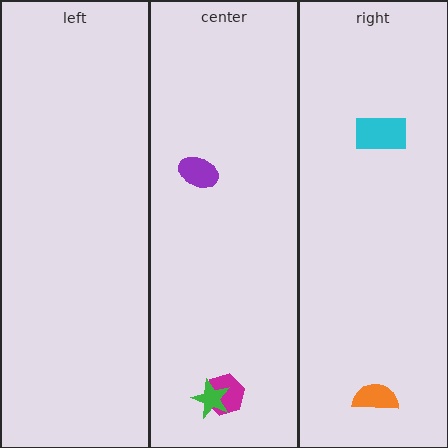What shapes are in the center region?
The magenta hexagon, the green star, the purple ellipse.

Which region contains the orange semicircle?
The right region.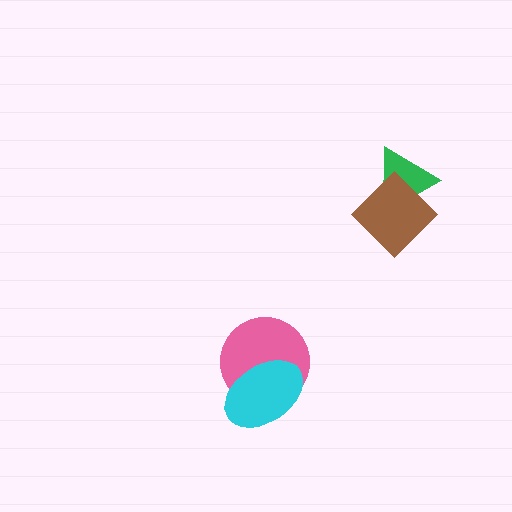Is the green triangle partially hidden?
Yes, it is partially covered by another shape.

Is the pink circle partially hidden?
Yes, it is partially covered by another shape.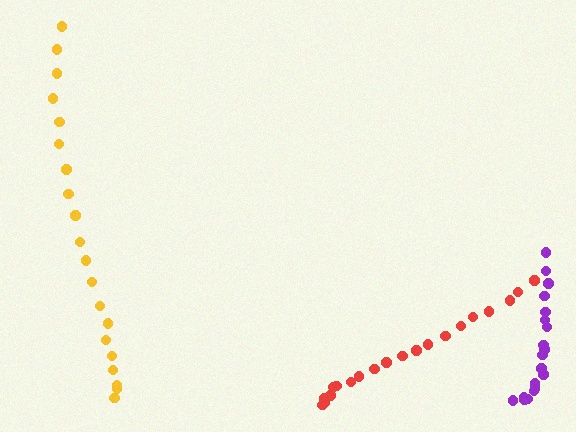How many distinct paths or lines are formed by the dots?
There are 3 distinct paths.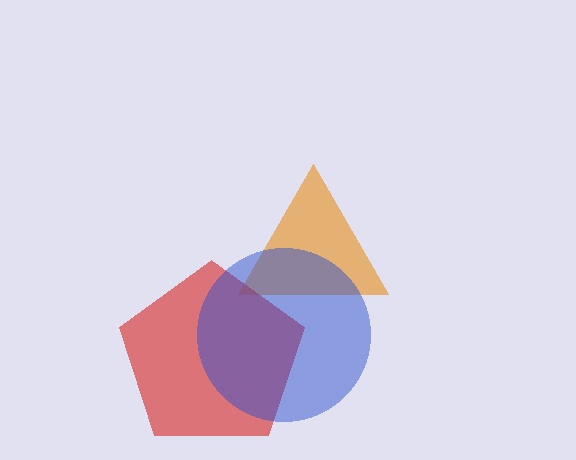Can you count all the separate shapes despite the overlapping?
Yes, there are 3 separate shapes.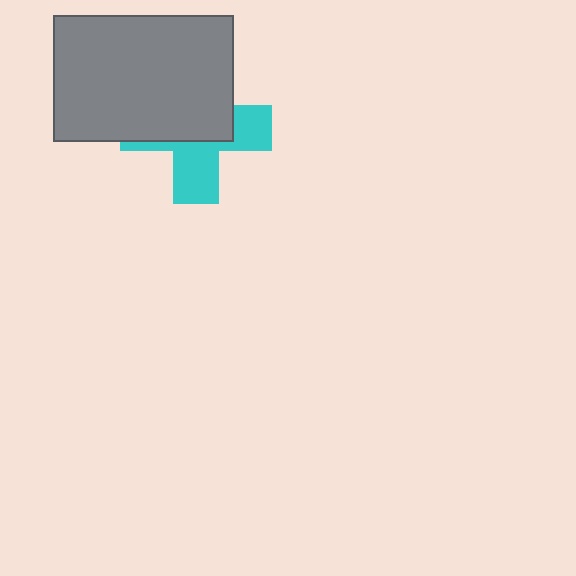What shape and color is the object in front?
The object in front is a gray rectangle.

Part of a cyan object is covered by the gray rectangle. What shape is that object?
It is a cross.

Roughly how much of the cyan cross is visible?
A small part of it is visible (roughly 44%).